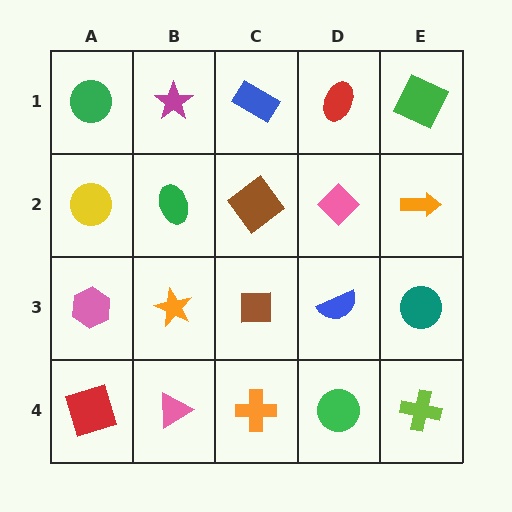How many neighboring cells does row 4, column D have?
3.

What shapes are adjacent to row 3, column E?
An orange arrow (row 2, column E), a lime cross (row 4, column E), a blue semicircle (row 3, column D).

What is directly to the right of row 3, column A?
An orange star.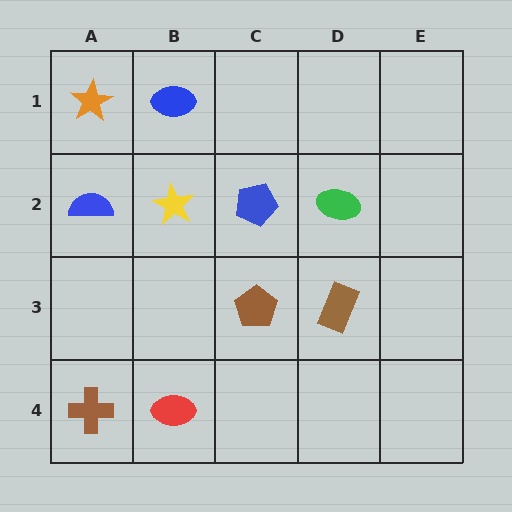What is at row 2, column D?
A green ellipse.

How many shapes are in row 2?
4 shapes.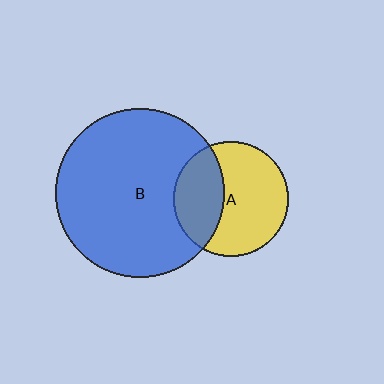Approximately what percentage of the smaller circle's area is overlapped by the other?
Approximately 35%.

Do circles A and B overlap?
Yes.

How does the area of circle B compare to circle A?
Approximately 2.1 times.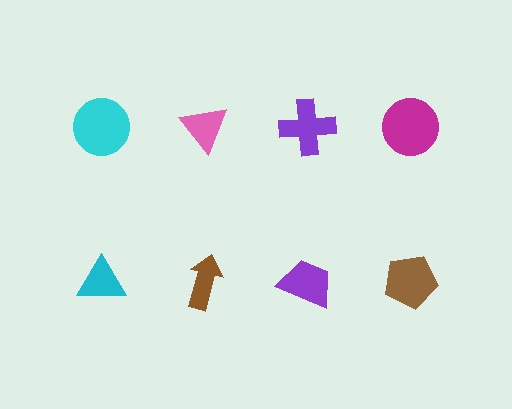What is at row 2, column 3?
A purple trapezoid.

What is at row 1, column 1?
A cyan circle.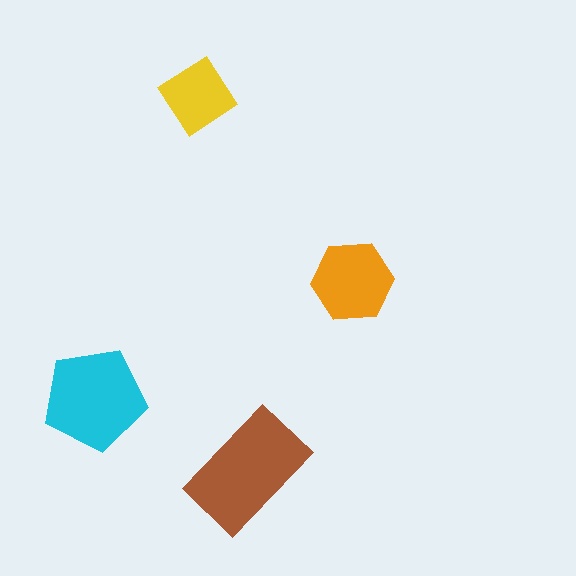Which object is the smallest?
The yellow diamond.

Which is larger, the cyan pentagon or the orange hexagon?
The cyan pentagon.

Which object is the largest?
The brown rectangle.